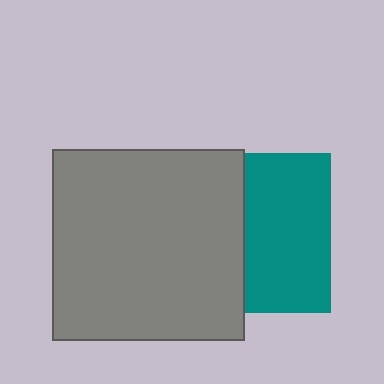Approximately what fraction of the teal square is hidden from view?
Roughly 46% of the teal square is hidden behind the gray square.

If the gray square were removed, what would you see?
You would see the complete teal square.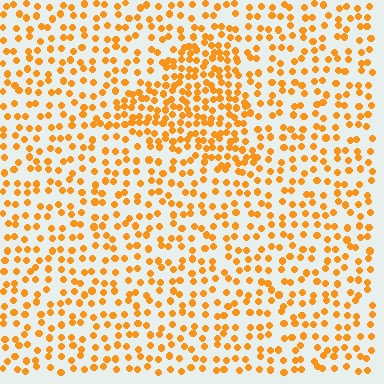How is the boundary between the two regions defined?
The boundary is defined by a change in element density (approximately 1.9x ratio). All elements are the same color, size, and shape.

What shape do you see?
I see a triangle.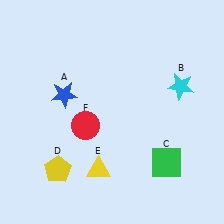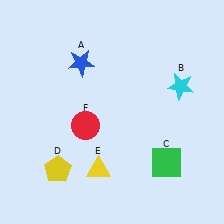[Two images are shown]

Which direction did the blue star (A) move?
The blue star (A) moved up.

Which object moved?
The blue star (A) moved up.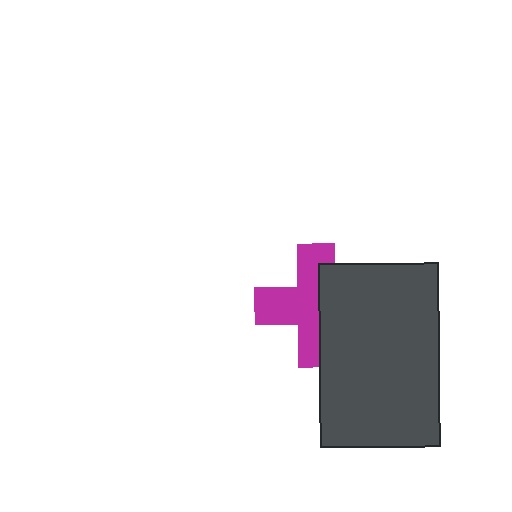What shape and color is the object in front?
The object in front is a dark gray rectangle.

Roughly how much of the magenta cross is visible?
About half of it is visible (roughly 57%).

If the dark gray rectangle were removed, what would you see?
You would see the complete magenta cross.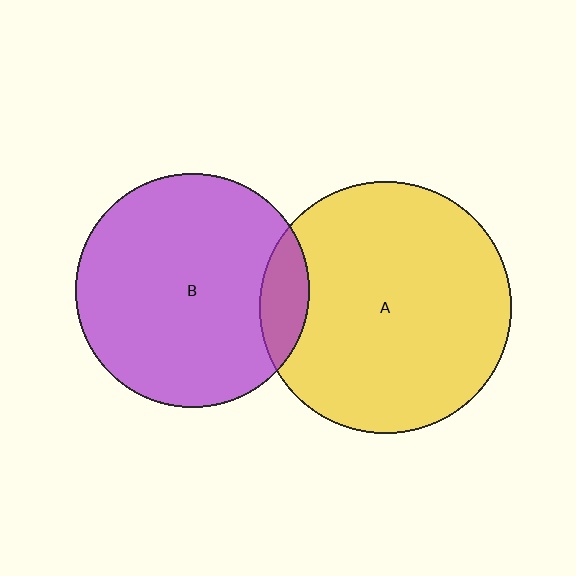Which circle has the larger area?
Circle A (yellow).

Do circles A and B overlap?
Yes.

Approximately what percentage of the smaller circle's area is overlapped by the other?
Approximately 10%.